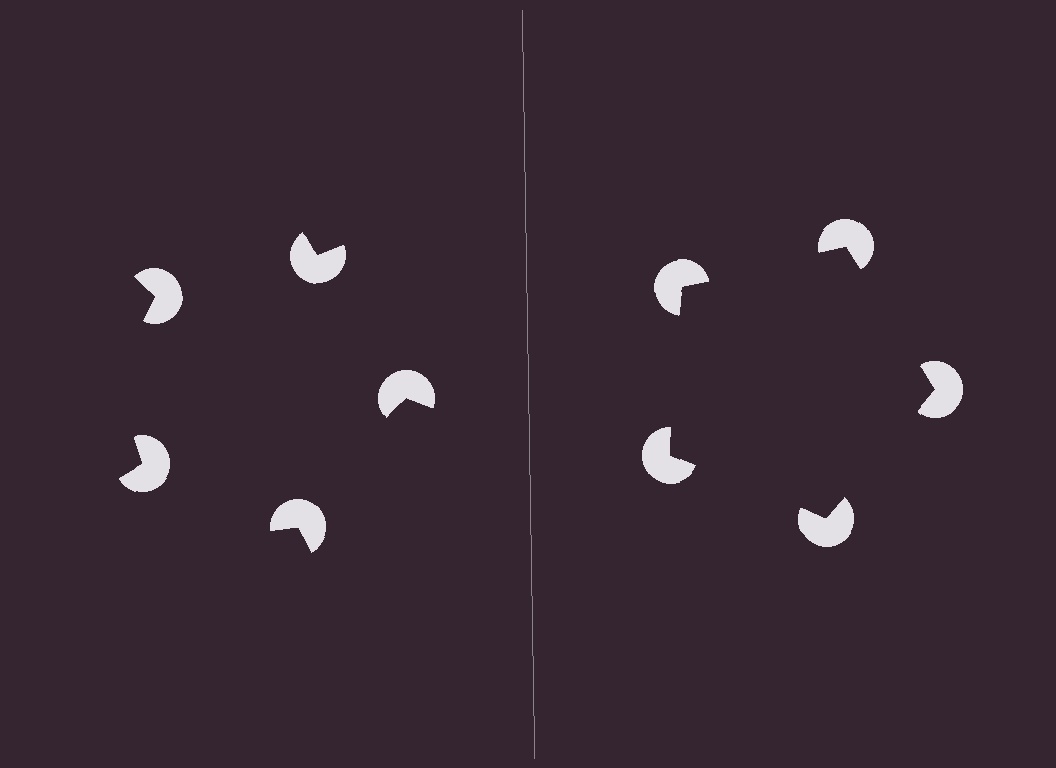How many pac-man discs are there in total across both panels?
10 — 5 on each side.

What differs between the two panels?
The pac-man discs are positioned identically on both sides; only the wedge orientations differ. On the right they align to a pentagon; on the left they are misaligned.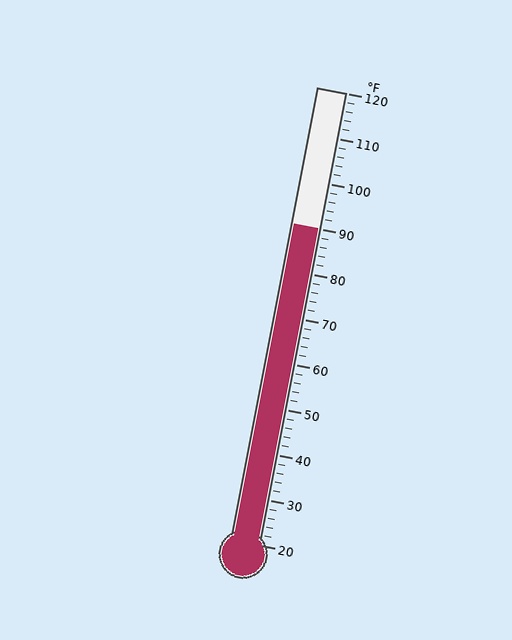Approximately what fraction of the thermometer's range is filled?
The thermometer is filled to approximately 70% of its range.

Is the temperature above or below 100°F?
The temperature is below 100°F.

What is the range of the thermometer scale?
The thermometer scale ranges from 20°F to 120°F.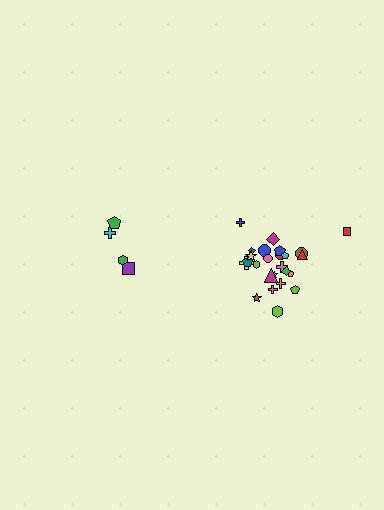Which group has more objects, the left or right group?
The right group.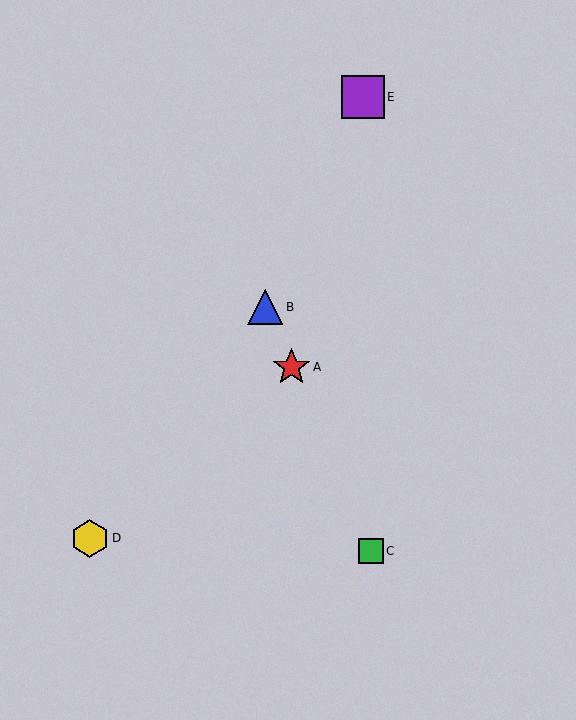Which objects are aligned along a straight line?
Objects A, B, C are aligned along a straight line.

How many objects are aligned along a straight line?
3 objects (A, B, C) are aligned along a straight line.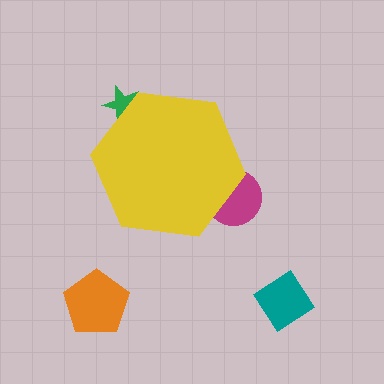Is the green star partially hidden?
Yes, the green star is partially hidden behind the yellow hexagon.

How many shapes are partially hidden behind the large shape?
2 shapes are partially hidden.